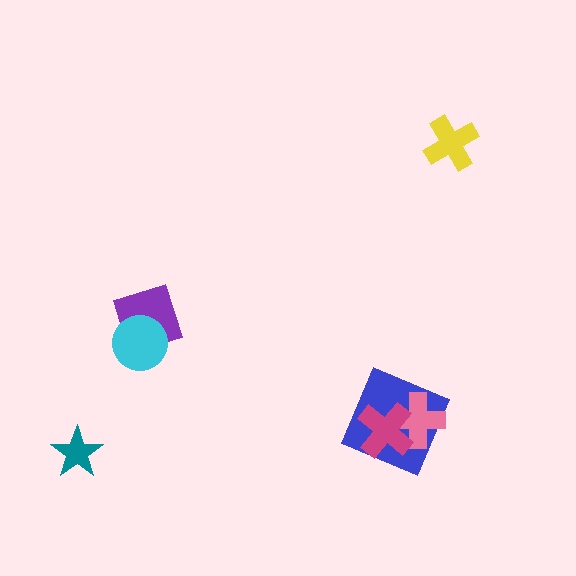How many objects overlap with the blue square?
2 objects overlap with the blue square.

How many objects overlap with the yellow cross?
0 objects overlap with the yellow cross.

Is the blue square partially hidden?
Yes, it is partially covered by another shape.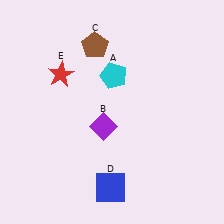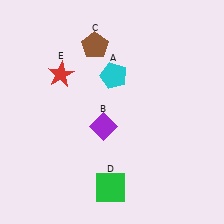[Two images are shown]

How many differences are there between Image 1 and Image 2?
There is 1 difference between the two images.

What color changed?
The square (D) changed from blue in Image 1 to green in Image 2.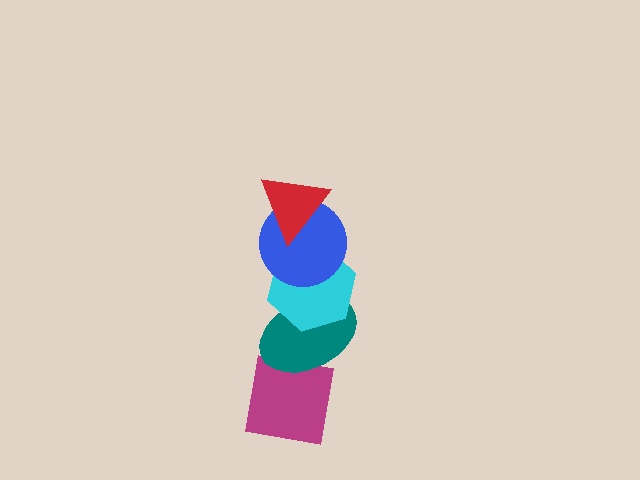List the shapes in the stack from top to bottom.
From top to bottom: the red triangle, the blue circle, the cyan hexagon, the teal ellipse, the magenta square.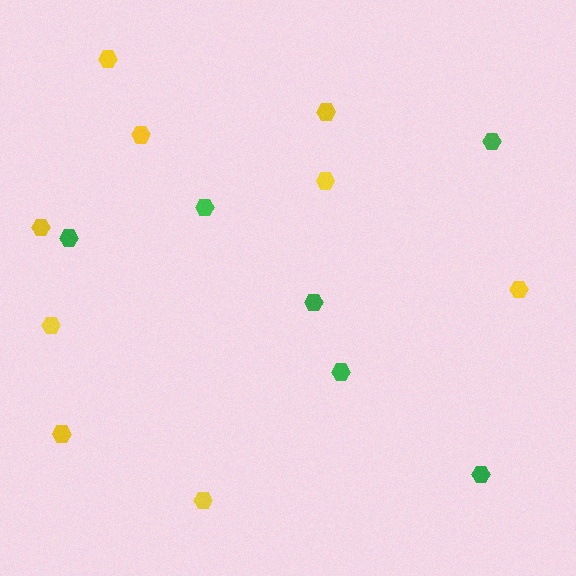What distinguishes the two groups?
There are 2 groups: one group of green hexagons (6) and one group of yellow hexagons (9).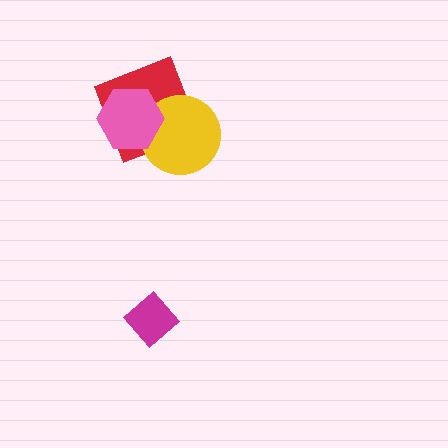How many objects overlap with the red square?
2 objects overlap with the red square.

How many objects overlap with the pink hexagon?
2 objects overlap with the pink hexagon.